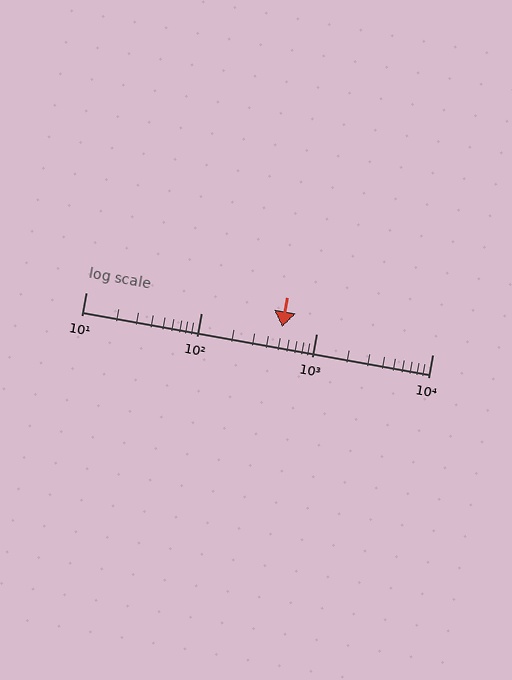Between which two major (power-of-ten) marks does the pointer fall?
The pointer is between 100 and 1000.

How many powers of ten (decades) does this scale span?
The scale spans 3 decades, from 10 to 10000.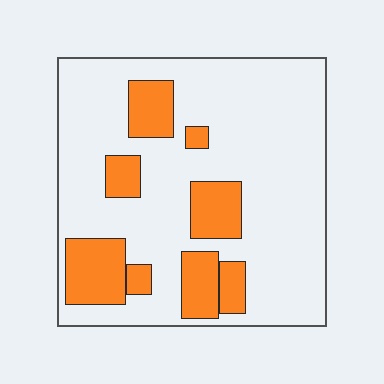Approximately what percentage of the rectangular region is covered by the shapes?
Approximately 25%.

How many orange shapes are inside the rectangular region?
8.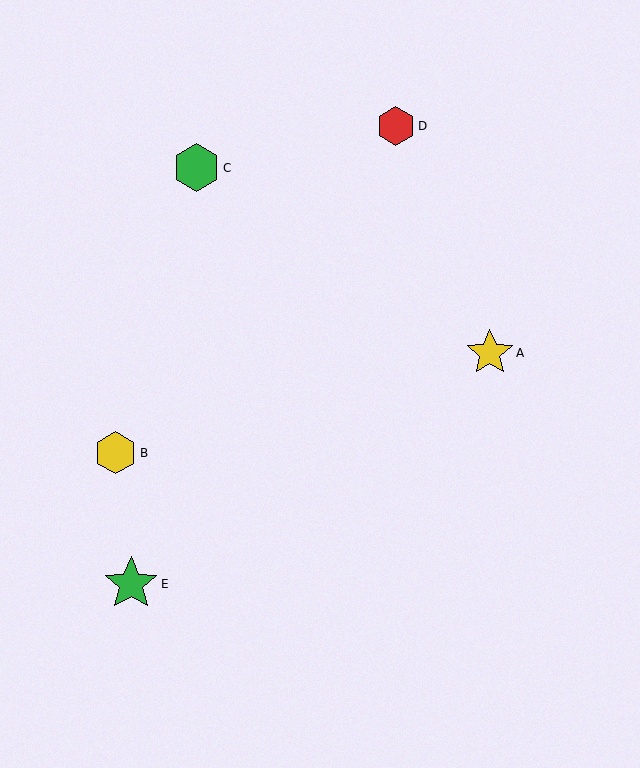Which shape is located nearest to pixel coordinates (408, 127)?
The red hexagon (labeled D) at (396, 126) is nearest to that location.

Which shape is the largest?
The green star (labeled E) is the largest.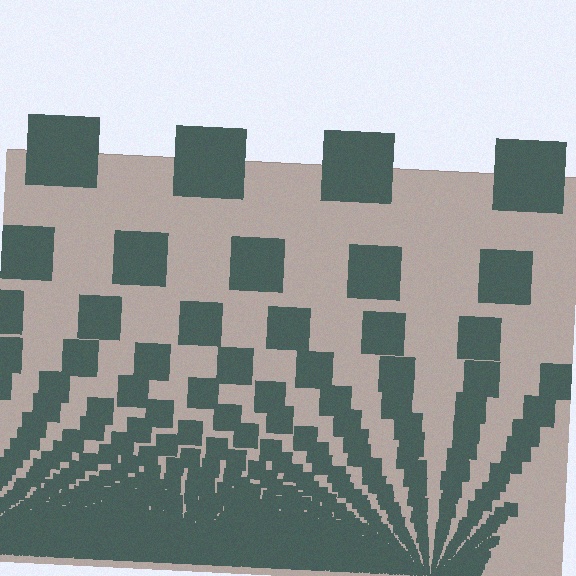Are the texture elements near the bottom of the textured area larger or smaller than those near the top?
Smaller. The gradient is inverted — elements near the bottom are smaller and denser.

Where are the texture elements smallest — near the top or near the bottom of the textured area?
Near the bottom.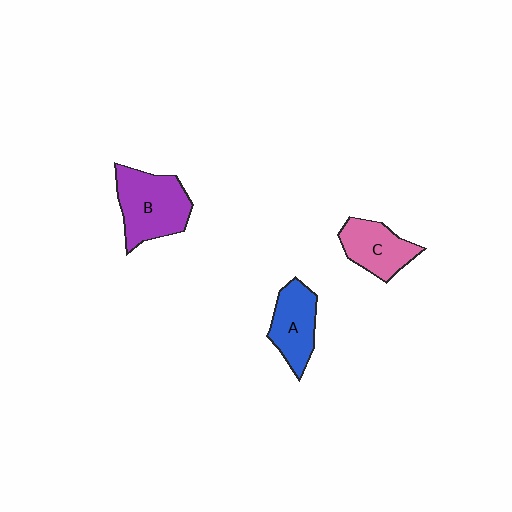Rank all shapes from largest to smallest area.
From largest to smallest: B (purple), A (blue), C (pink).